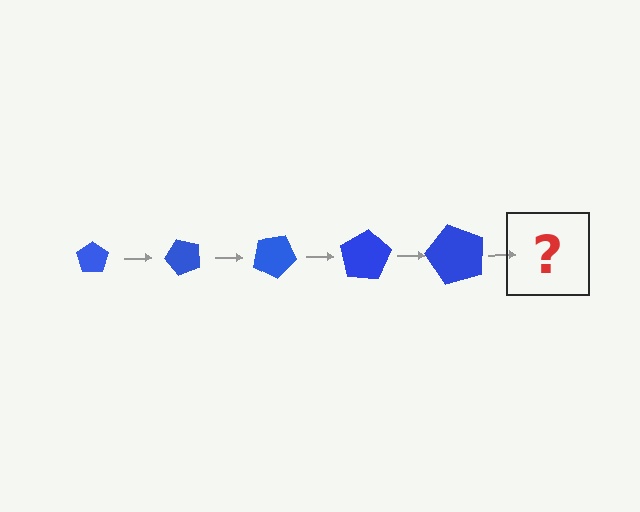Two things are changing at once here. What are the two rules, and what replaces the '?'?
The two rules are that the pentagon grows larger each step and it rotates 50 degrees each step. The '?' should be a pentagon, larger than the previous one and rotated 250 degrees from the start.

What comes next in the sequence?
The next element should be a pentagon, larger than the previous one and rotated 250 degrees from the start.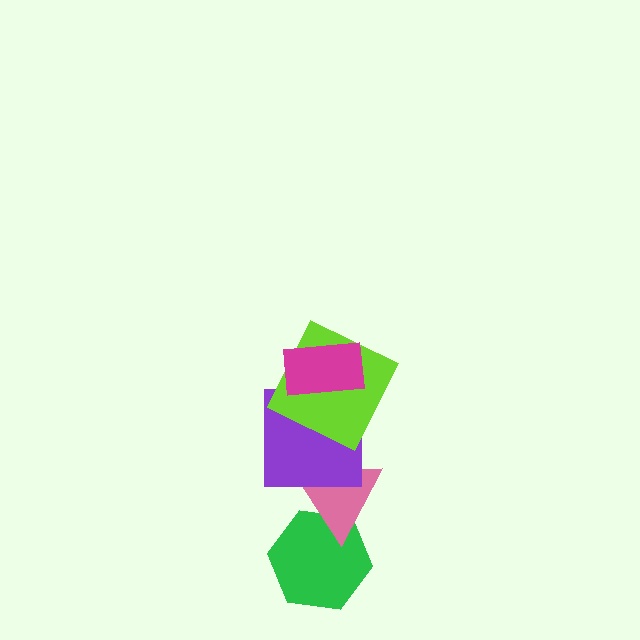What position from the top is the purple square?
The purple square is 3rd from the top.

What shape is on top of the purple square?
The lime square is on top of the purple square.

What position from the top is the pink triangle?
The pink triangle is 4th from the top.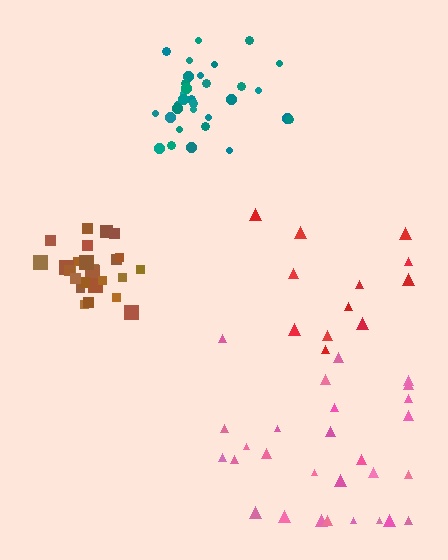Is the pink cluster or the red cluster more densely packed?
Pink.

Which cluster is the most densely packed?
Brown.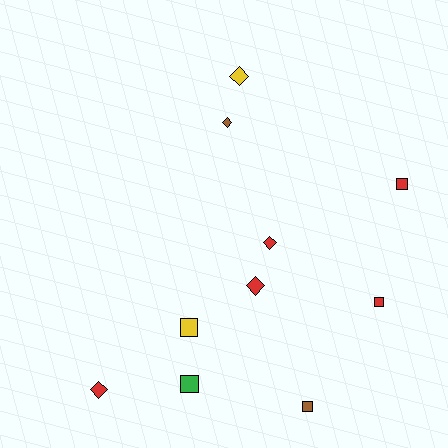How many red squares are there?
There are 2 red squares.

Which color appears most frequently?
Red, with 5 objects.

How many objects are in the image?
There are 10 objects.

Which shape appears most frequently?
Square, with 5 objects.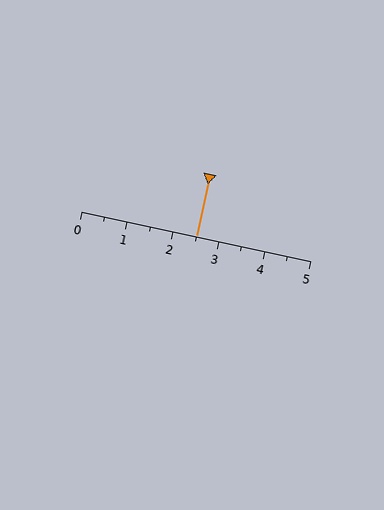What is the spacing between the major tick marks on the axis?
The major ticks are spaced 1 apart.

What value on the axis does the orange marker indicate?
The marker indicates approximately 2.5.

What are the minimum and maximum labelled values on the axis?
The axis runs from 0 to 5.